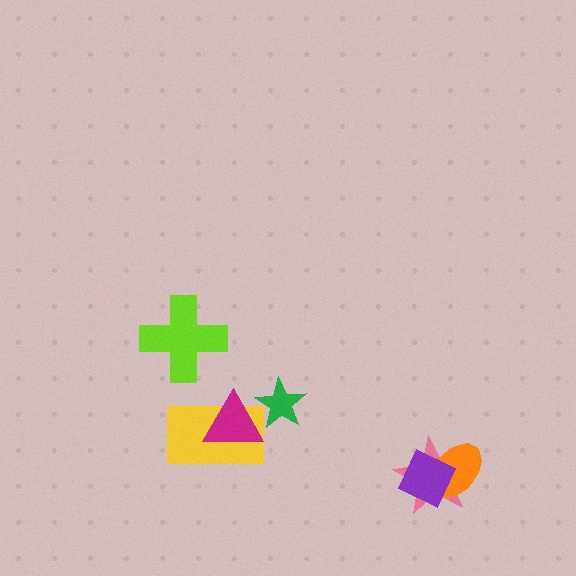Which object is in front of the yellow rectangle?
The magenta triangle is in front of the yellow rectangle.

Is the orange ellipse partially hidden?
Yes, it is partially covered by another shape.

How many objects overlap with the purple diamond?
2 objects overlap with the purple diamond.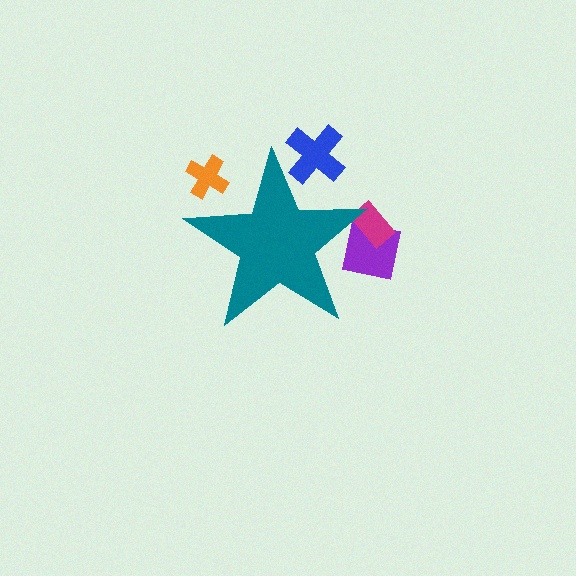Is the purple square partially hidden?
Yes, the purple square is partially hidden behind the teal star.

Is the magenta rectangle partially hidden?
Yes, the magenta rectangle is partially hidden behind the teal star.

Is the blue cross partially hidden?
Yes, the blue cross is partially hidden behind the teal star.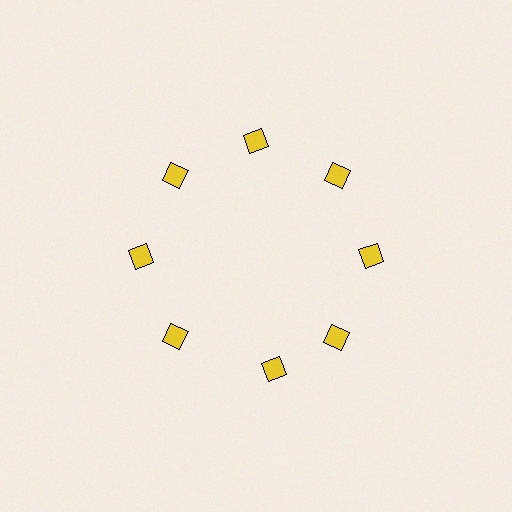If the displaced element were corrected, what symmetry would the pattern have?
It would have 8-fold rotational symmetry — the pattern would map onto itself every 45 degrees.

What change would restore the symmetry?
The symmetry would be restored by rotating it back into even spacing with its neighbors so that all 8 squares sit at equal angles and equal distance from the center.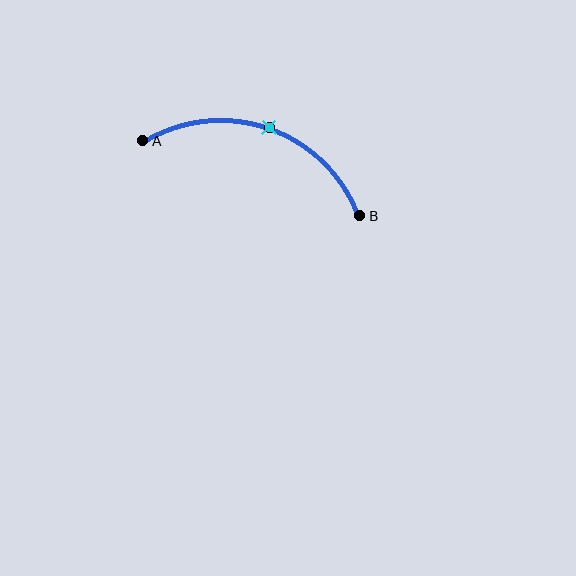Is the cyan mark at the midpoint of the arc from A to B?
Yes. The cyan mark lies on the arc at equal arc-length from both A and B — it is the arc midpoint.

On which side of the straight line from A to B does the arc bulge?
The arc bulges above the straight line connecting A and B.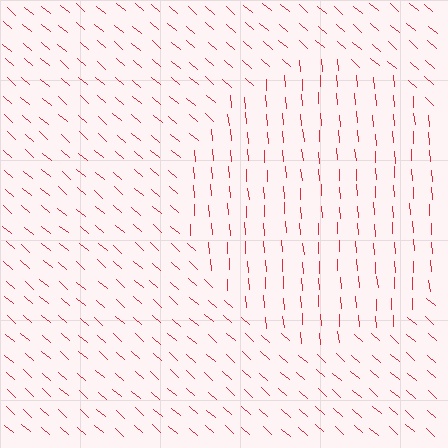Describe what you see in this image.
The image is filled with small red line segments. A circle region in the image has lines oriented differently from the surrounding lines, creating a visible texture boundary.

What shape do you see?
I see a circle.